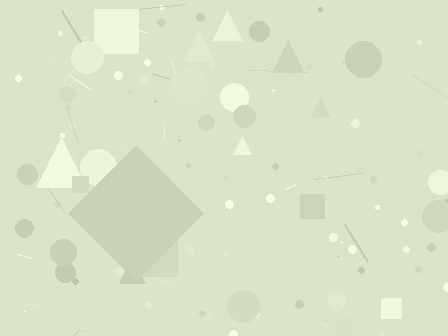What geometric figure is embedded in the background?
A diamond is embedded in the background.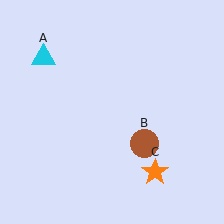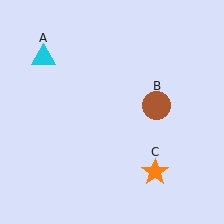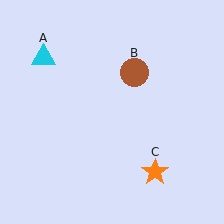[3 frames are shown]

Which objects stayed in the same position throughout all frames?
Cyan triangle (object A) and orange star (object C) remained stationary.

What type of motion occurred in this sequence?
The brown circle (object B) rotated counterclockwise around the center of the scene.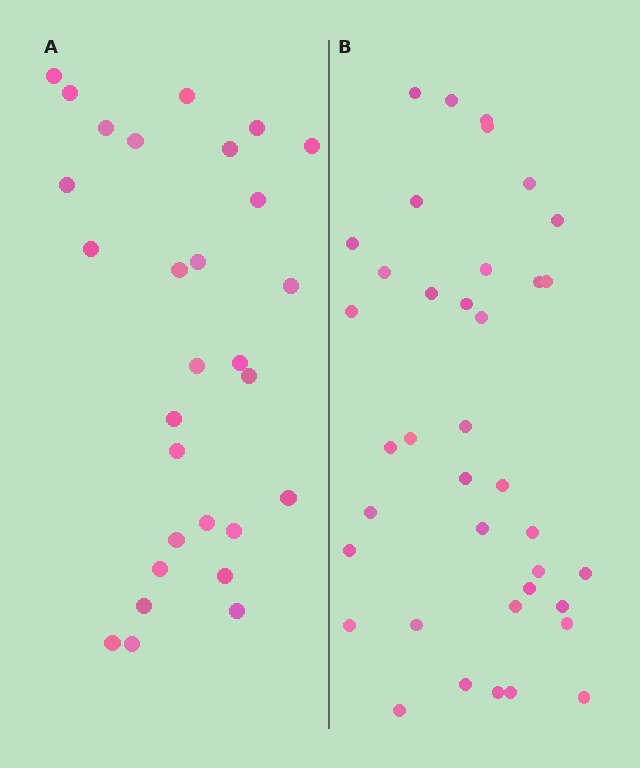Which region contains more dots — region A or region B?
Region B (the right region) has more dots.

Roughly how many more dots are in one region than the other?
Region B has roughly 8 or so more dots than region A.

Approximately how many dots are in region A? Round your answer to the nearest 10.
About 30 dots. (The exact count is 29, which rounds to 30.)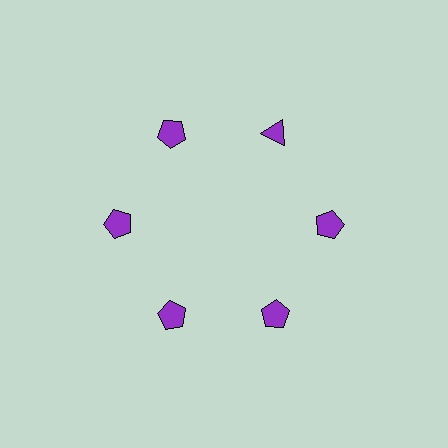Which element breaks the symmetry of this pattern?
The purple triangle at roughly the 1 o'clock position breaks the symmetry. All other shapes are purple pentagons.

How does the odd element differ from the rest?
It has a different shape: triangle instead of pentagon.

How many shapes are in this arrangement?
There are 6 shapes arranged in a ring pattern.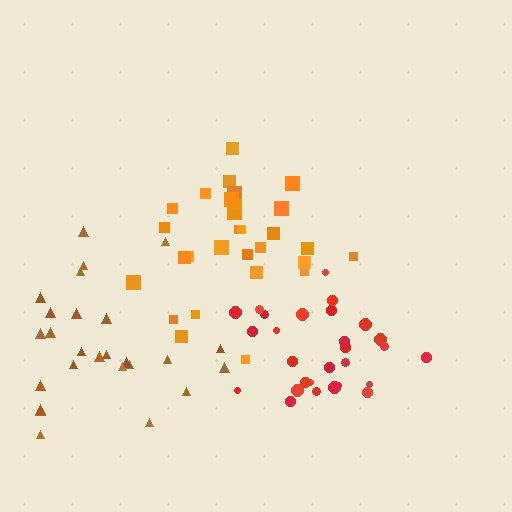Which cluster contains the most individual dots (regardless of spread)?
Red (30).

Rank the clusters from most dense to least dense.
red, orange, brown.